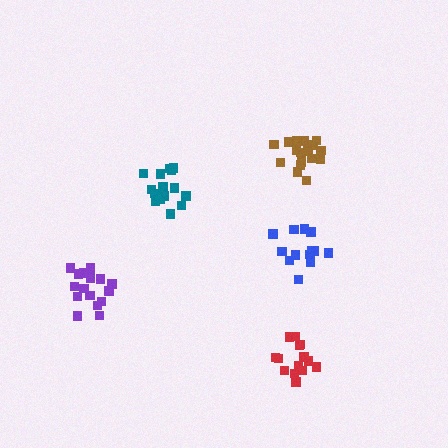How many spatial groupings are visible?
There are 5 spatial groupings.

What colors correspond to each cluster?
The clusters are colored: brown, teal, blue, red, purple.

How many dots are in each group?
Group 1: 19 dots, Group 2: 16 dots, Group 3: 14 dots, Group 4: 14 dots, Group 5: 16 dots (79 total).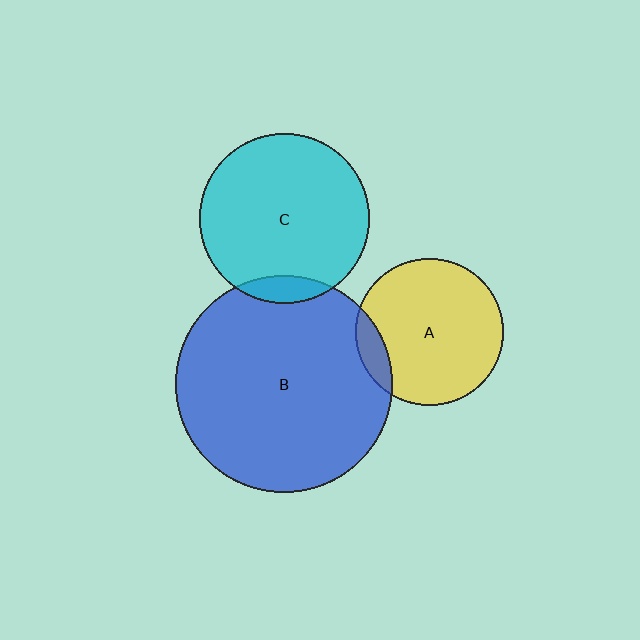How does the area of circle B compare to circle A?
Approximately 2.2 times.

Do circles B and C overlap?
Yes.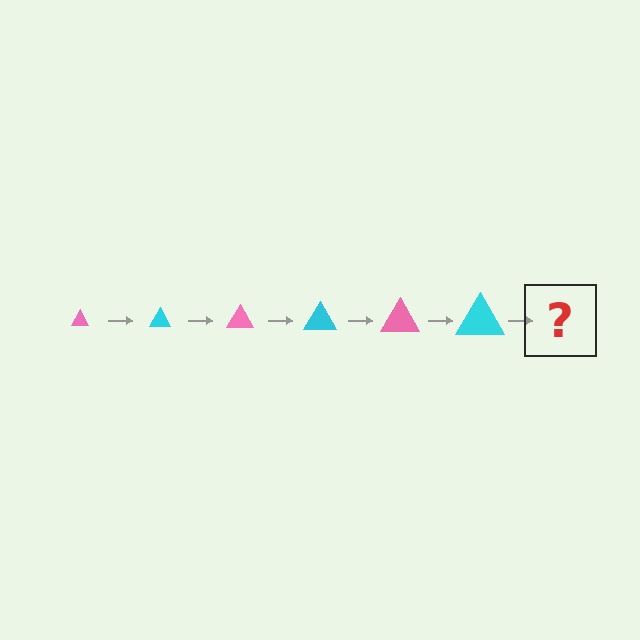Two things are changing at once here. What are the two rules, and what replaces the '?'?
The two rules are that the triangle grows larger each step and the color cycles through pink and cyan. The '?' should be a pink triangle, larger than the previous one.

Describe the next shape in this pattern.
It should be a pink triangle, larger than the previous one.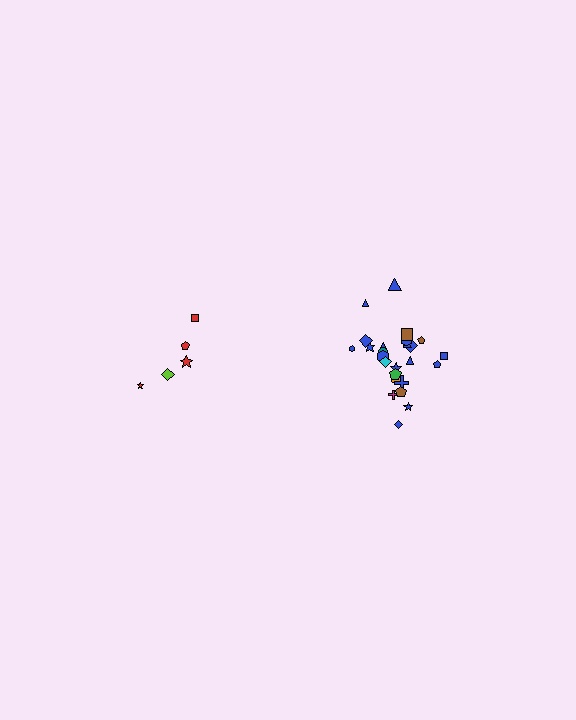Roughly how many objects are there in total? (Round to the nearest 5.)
Roughly 30 objects in total.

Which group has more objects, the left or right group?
The right group.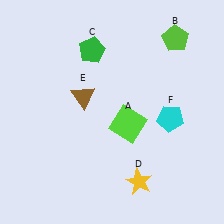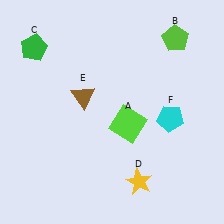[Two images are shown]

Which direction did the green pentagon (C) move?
The green pentagon (C) moved left.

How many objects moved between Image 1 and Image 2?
1 object moved between the two images.